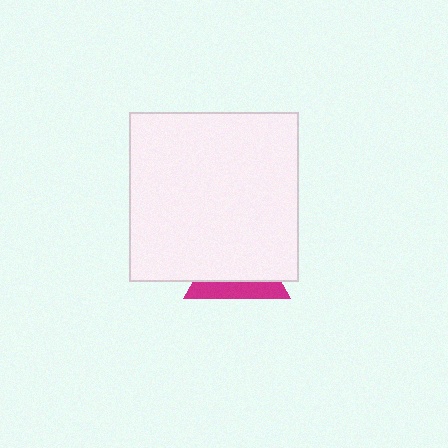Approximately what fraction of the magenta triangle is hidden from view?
Roughly 65% of the magenta triangle is hidden behind the white square.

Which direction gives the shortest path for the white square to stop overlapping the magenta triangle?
Moving up gives the shortest separation.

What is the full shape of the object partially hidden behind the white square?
The partially hidden object is a magenta triangle.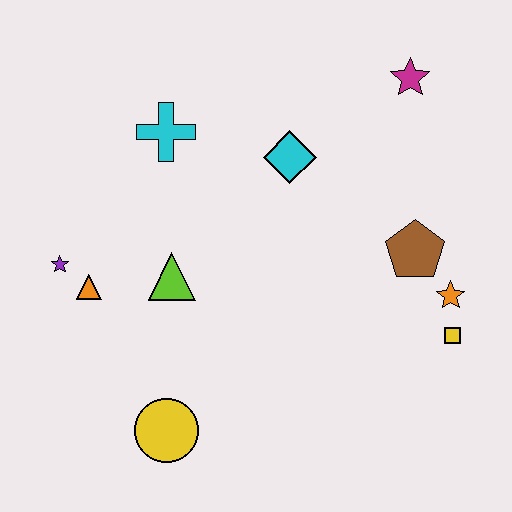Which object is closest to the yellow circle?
The lime triangle is closest to the yellow circle.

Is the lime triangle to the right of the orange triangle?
Yes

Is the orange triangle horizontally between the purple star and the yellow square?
Yes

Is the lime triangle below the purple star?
Yes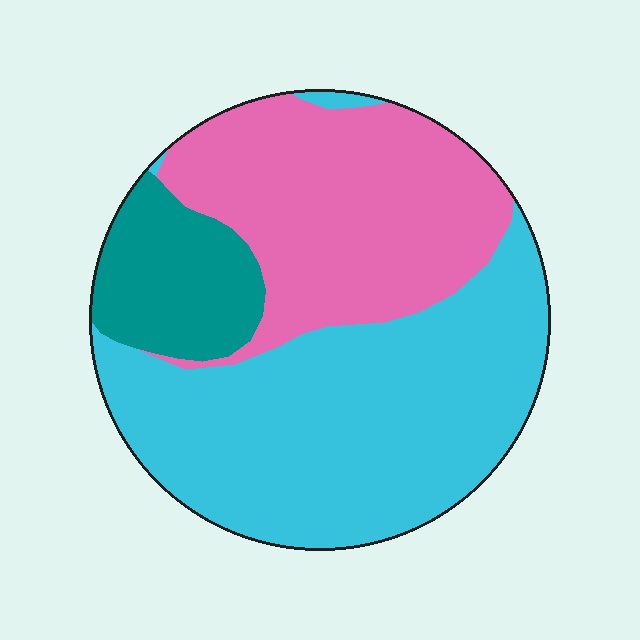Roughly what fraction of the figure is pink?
Pink takes up about one third (1/3) of the figure.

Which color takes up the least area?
Teal, at roughly 15%.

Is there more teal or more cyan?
Cyan.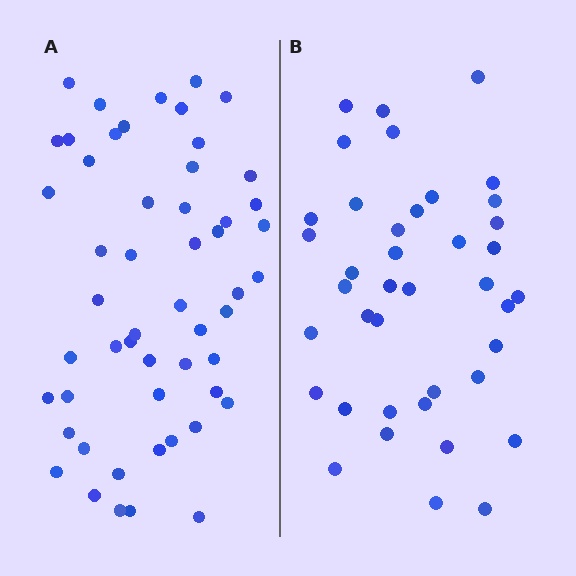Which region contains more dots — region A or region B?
Region A (the left region) has more dots.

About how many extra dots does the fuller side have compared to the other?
Region A has approximately 15 more dots than region B.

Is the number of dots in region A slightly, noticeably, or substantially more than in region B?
Region A has noticeably more, but not dramatically so. The ratio is roughly 1.3 to 1.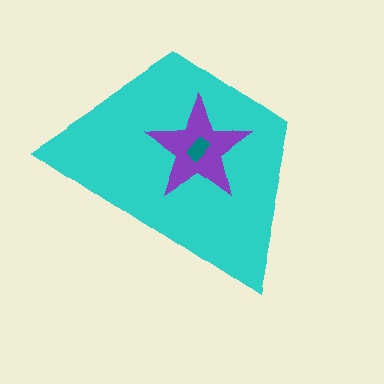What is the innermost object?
The teal rectangle.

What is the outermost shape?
The cyan trapezoid.